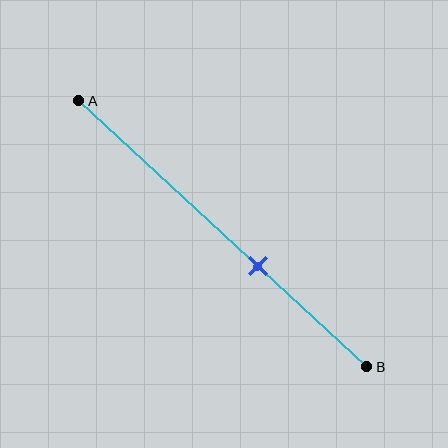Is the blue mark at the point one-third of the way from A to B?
No, the mark is at about 60% from A, not at the 33% one-third point.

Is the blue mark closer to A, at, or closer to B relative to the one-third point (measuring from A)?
The blue mark is closer to point B than the one-third point of segment AB.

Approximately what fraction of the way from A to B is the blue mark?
The blue mark is approximately 60% of the way from A to B.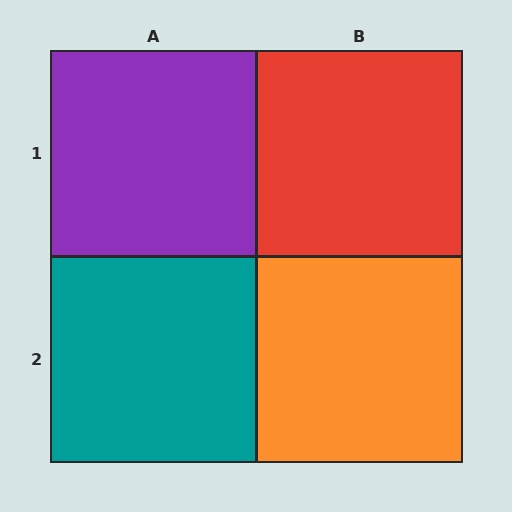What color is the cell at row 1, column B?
Red.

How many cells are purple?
1 cell is purple.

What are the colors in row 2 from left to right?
Teal, orange.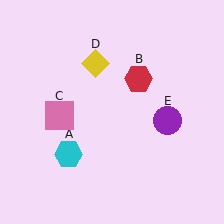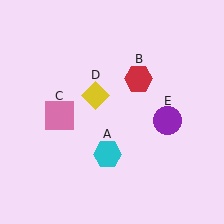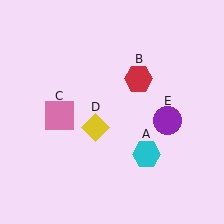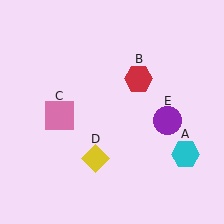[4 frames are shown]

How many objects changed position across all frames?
2 objects changed position: cyan hexagon (object A), yellow diamond (object D).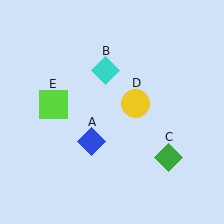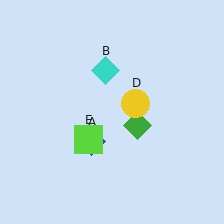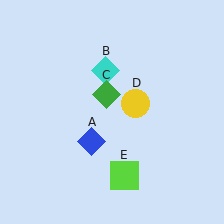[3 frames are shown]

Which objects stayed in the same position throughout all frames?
Blue diamond (object A) and cyan diamond (object B) and yellow circle (object D) remained stationary.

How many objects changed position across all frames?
2 objects changed position: green diamond (object C), lime square (object E).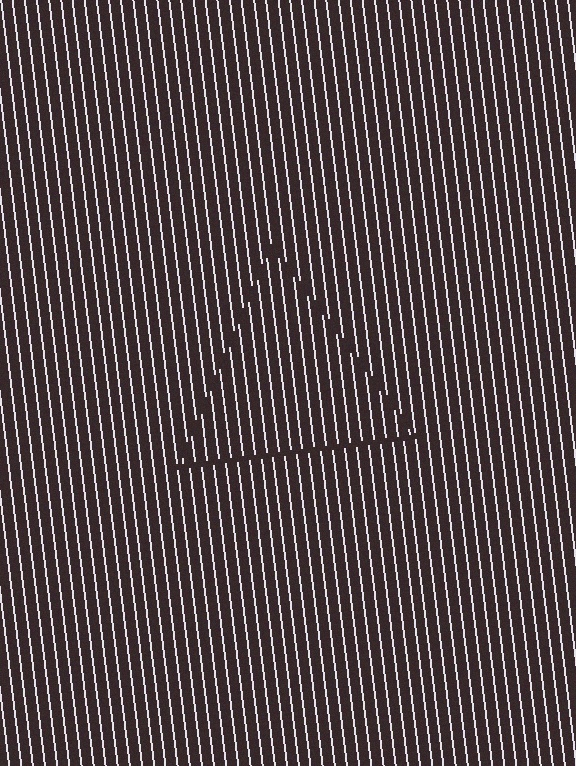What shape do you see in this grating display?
An illusory triangle. The interior of the shape contains the same grating, shifted by half a period — the contour is defined by the phase discontinuity where line-ends from the inner and outer gratings abut.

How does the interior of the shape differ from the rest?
The interior of the shape contains the same grating, shifted by half a period — the contour is defined by the phase discontinuity where line-ends from the inner and outer gratings abut.